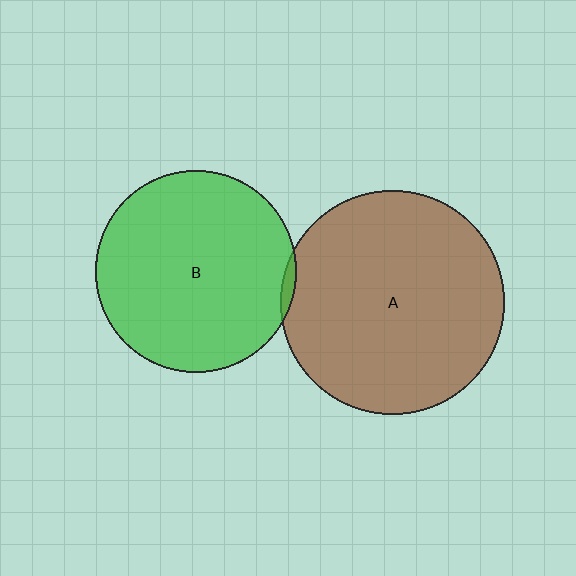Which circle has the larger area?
Circle A (brown).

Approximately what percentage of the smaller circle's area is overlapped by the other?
Approximately 5%.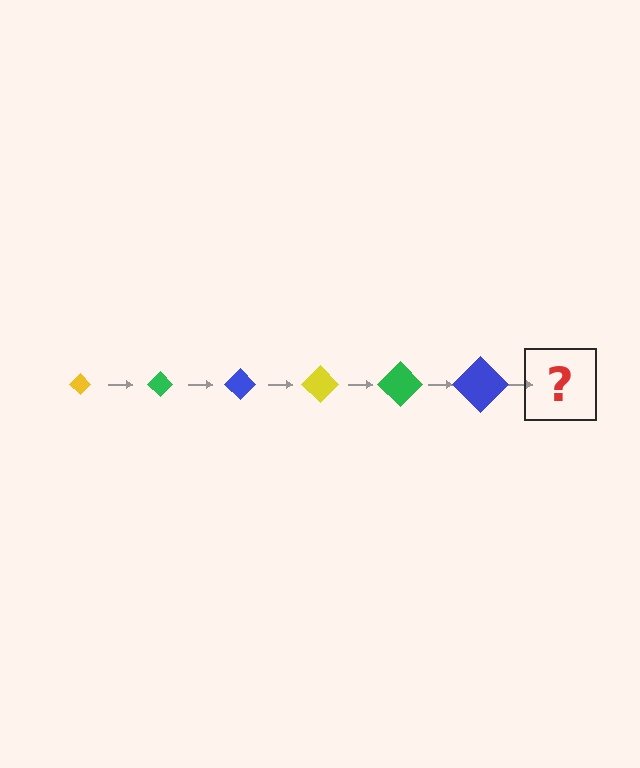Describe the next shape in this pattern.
It should be a yellow diamond, larger than the previous one.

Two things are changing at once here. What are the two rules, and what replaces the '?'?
The two rules are that the diamond grows larger each step and the color cycles through yellow, green, and blue. The '?' should be a yellow diamond, larger than the previous one.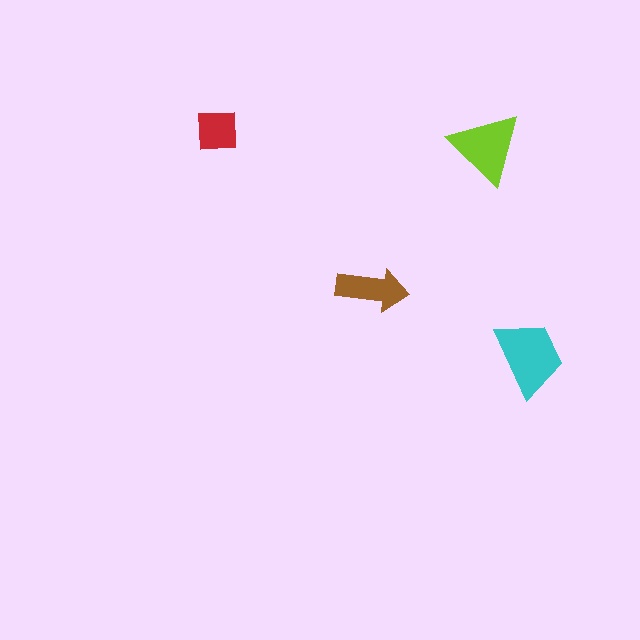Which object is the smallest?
The red square.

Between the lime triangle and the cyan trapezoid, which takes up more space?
The cyan trapezoid.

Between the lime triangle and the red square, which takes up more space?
The lime triangle.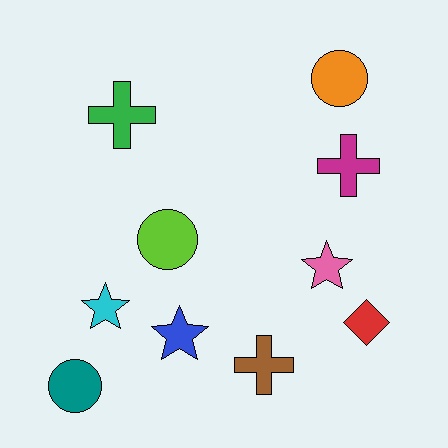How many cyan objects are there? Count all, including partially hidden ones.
There is 1 cyan object.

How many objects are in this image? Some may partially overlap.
There are 10 objects.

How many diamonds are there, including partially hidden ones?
There is 1 diamond.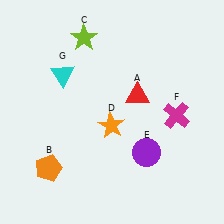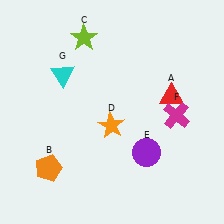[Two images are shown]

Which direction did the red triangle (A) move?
The red triangle (A) moved right.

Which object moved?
The red triangle (A) moved right.